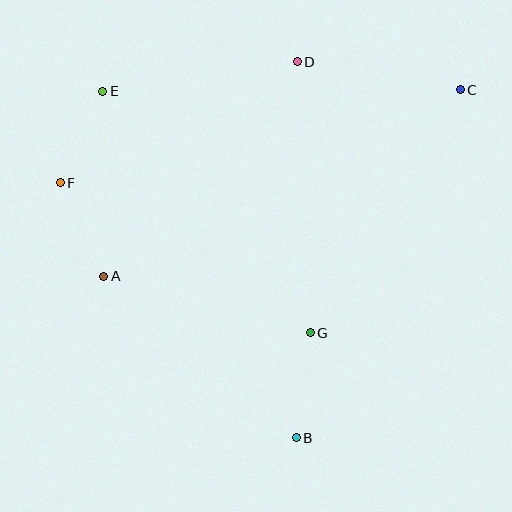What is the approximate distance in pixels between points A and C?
The distance between A and C is approximately 403 pixels.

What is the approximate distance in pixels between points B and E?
The distance between B and E is approximately 397 pixels.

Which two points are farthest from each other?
Points C and F are farthest from each other.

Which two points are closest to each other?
Points E and F are closest to each other.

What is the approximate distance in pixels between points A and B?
The distance between A and B is approximately 251 pixels.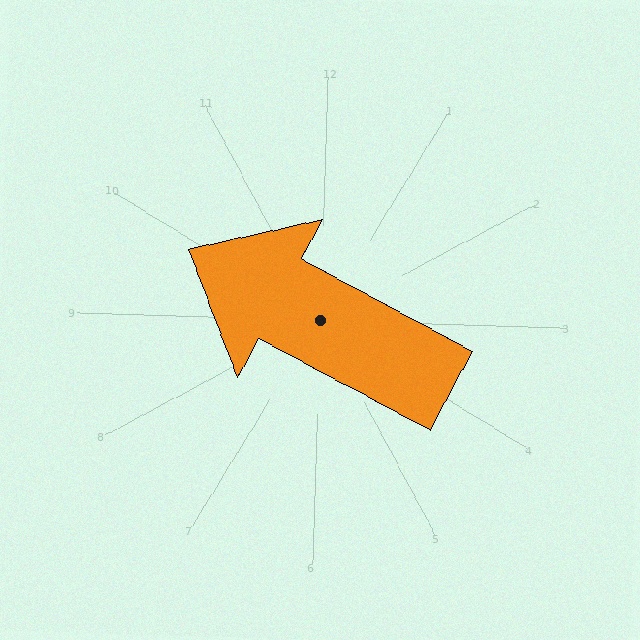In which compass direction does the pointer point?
Northwest.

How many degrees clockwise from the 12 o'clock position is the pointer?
Approximately 297 degrees.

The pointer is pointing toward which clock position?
Roughly 10 o'clock.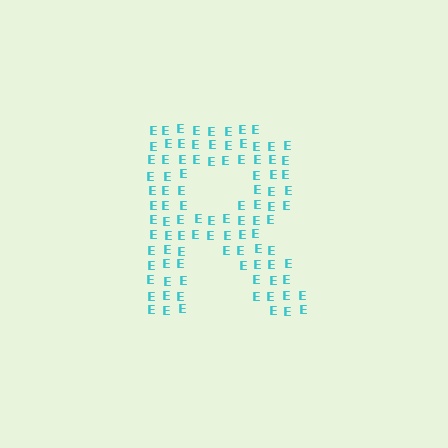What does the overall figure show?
The overall figure shows the letter R.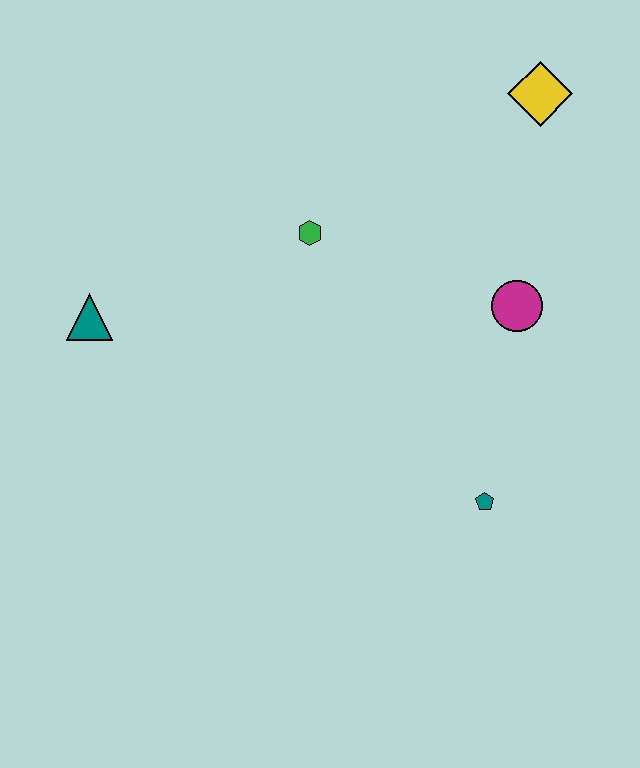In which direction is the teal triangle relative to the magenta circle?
The teal triangle is to the left of the magenta circle.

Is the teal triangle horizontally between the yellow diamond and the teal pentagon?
No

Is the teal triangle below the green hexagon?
Yes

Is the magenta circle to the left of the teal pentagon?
No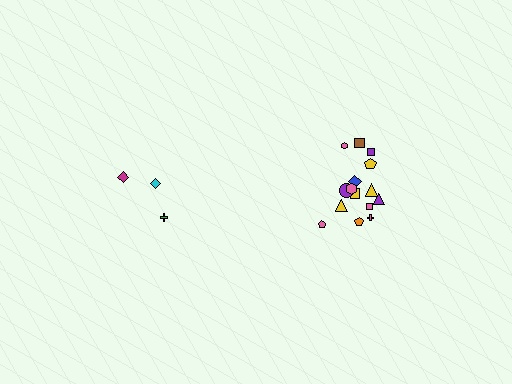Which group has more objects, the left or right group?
The right group.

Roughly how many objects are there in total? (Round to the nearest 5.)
Roughly 20 objects in total.